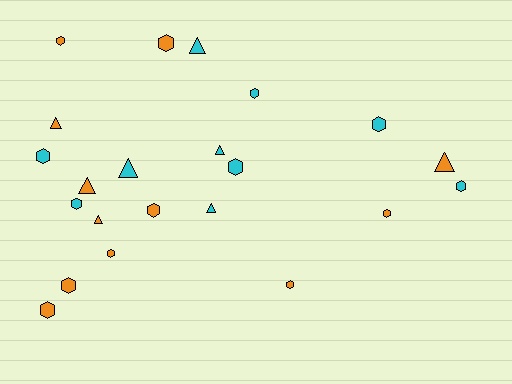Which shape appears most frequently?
Hexagon, with 14 objects.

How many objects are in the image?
There are 22 objects.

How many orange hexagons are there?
There are 8 orange hexagons.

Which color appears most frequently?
Orange, with 12 objects.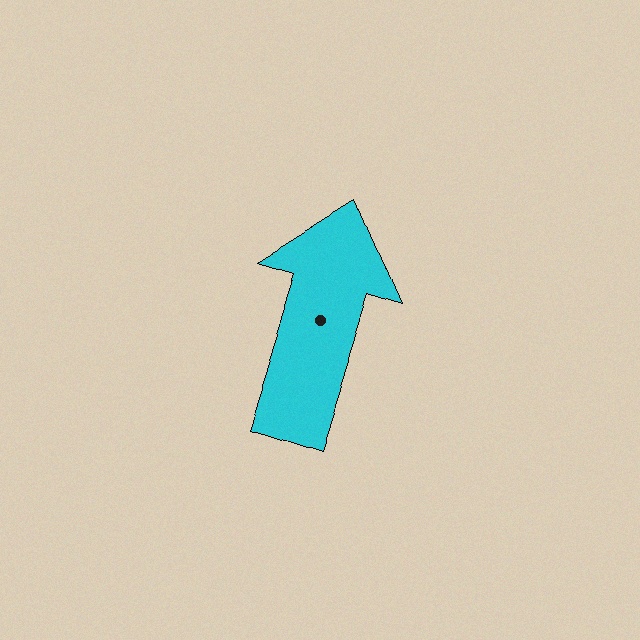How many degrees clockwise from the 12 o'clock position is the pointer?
Approximately 17 degrees.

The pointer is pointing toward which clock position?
Roughly 1 o'clock.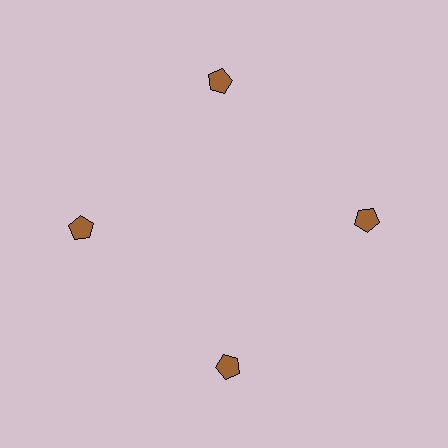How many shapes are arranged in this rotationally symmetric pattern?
There are 4 shapes, arranged in 4 groups of 1.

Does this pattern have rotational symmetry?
Yes, this pattern has 4-fold rotational symmetry. It looks the same after rotating 90 degrees around the center.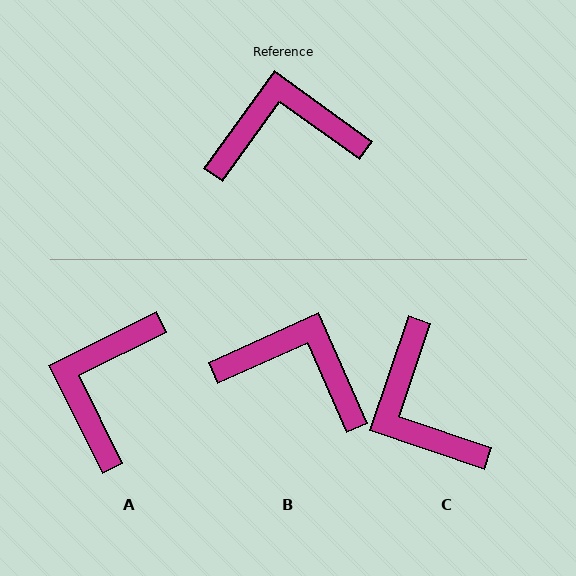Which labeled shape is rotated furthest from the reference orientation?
C, about 107 degrees away.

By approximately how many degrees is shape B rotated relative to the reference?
Approximately 30 degrees clockwise.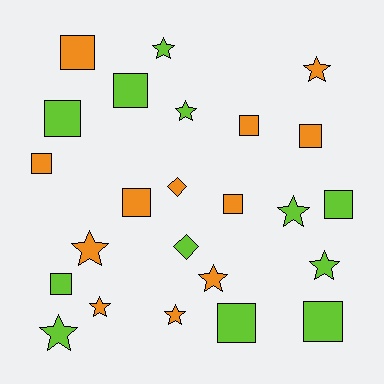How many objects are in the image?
There are 24 objects.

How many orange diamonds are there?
There is 1 orange diamond.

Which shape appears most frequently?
Square, with 12 objects.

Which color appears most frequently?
Lime, with 12 objects.